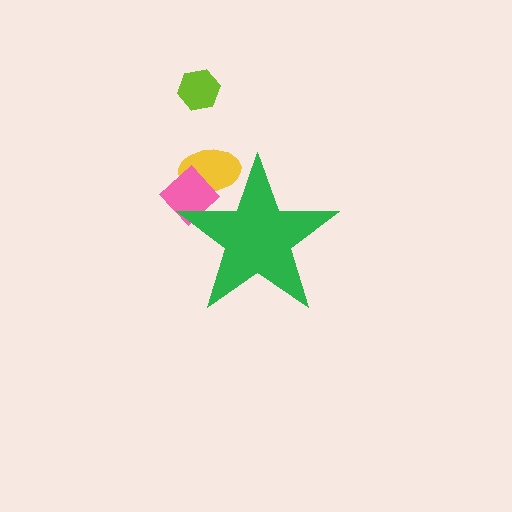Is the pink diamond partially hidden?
Yes, the pink diamond is partially hidden behind the green star.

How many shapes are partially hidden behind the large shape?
2 shapes are partially hidden.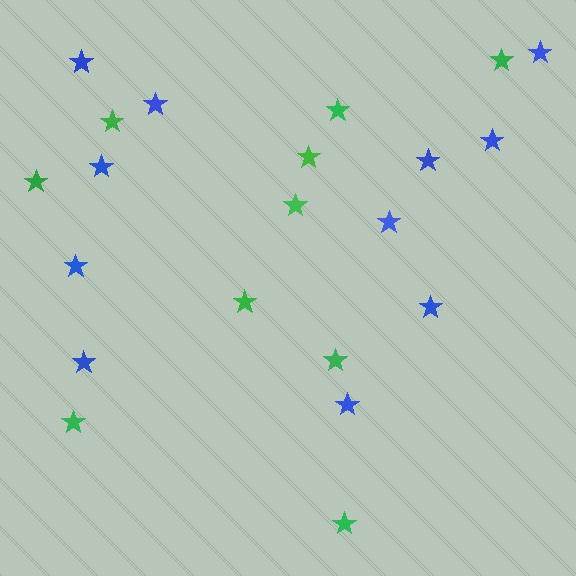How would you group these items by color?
There are 2 groups: one group of green stars (10) and one group of blue stars (11).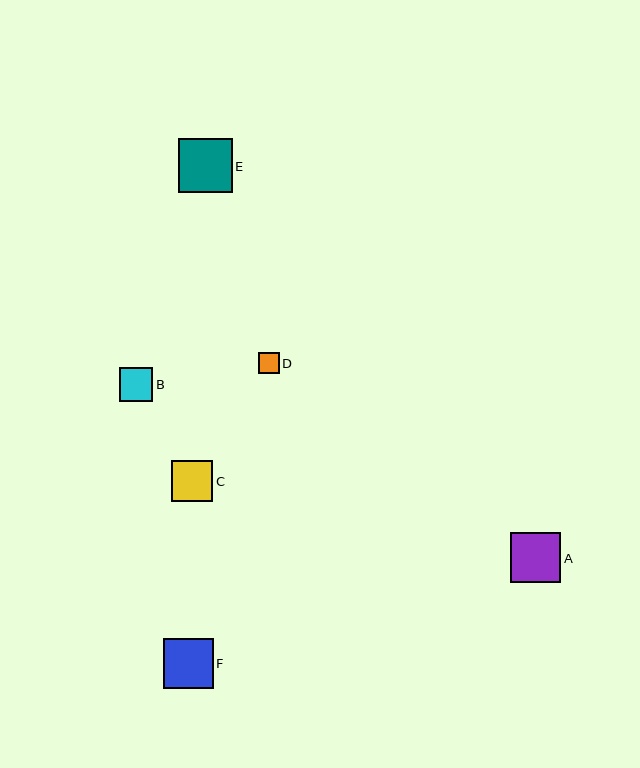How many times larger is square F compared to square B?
Square F is approximately 1.5 times the size of square B.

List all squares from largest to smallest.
From largest to smallest: E, A, F, C, B, D.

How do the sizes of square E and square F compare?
Square E and square F are approximately the same size.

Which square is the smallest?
Square D is the smallest with a size of approximately 21 pixels.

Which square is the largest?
Square E is the largest with a size of approximately 54 pixels.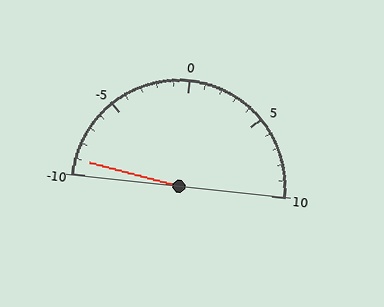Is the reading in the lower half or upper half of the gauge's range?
The reading is in the lower half of the range (-10 to 10).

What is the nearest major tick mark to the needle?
The nearest major tick mark is -10.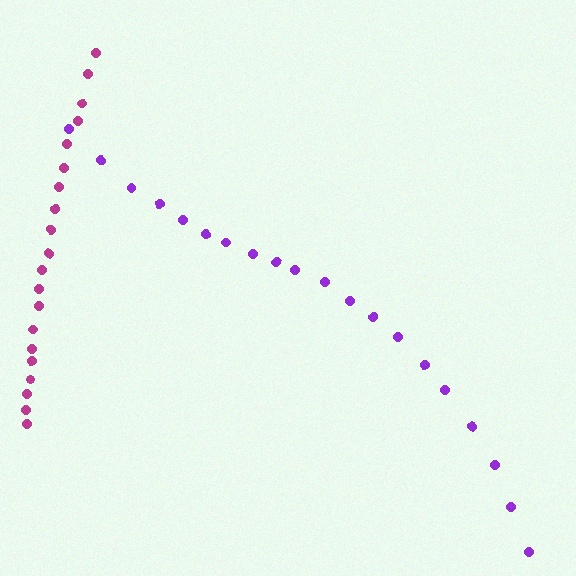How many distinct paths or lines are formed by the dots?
There are 2 distinct paths.